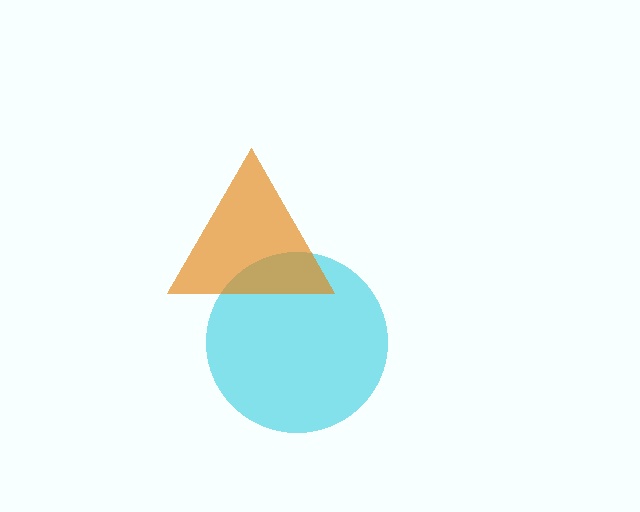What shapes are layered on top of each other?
The layered shapes are: a cyan circle, an orange triangle.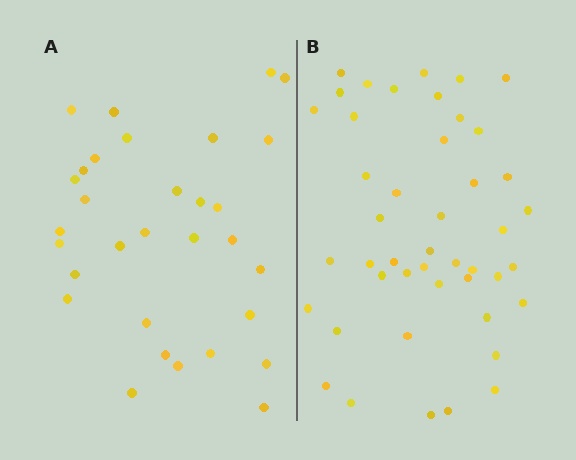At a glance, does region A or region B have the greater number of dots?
Region B (the right region) has more dots.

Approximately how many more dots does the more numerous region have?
Region B has approximately 15 more dots than region A.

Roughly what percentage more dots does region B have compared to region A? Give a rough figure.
About 45% more.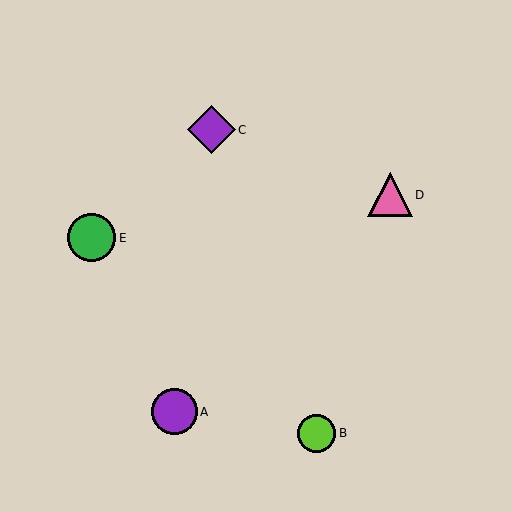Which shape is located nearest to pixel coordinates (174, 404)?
The purple circle (labeled A) at (174, 412) is nearest to that location.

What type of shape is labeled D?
Shape D is a pink triangle.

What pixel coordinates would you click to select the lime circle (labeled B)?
Click at (316, 433) to select the lime circle B.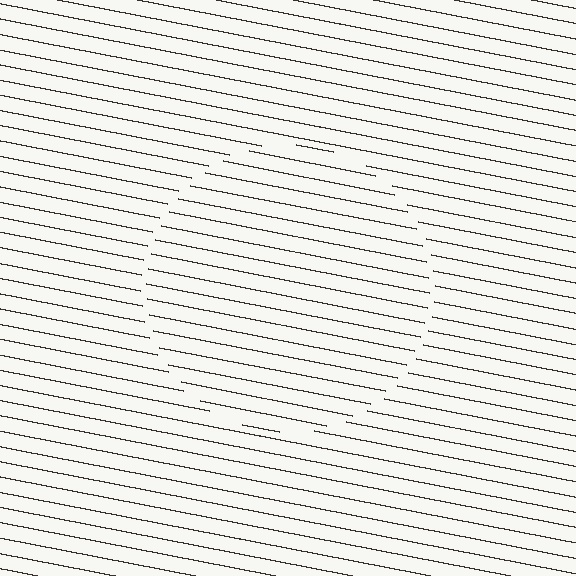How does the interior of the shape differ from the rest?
The interior of the shape contains the same grating, shifted by half a period — the contour is defined by the phase discontinuity where line-ends from the inner and outer gratings abut.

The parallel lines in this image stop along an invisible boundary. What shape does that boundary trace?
An illusory circle. The interior of the shape contains the same grating, shifted by half a period — the contour is defined by the phase discontinuity where line-ends from the inner and outer gratings abut.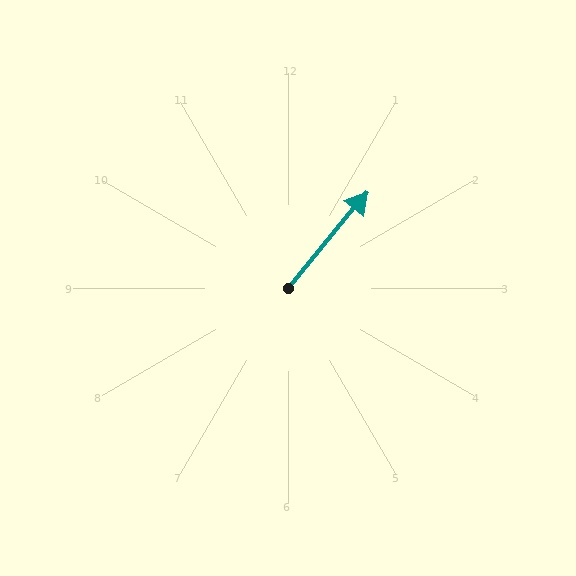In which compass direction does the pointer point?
Northeast.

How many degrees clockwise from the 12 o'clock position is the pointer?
Approximately 39 degrees.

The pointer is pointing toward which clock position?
Roughly 1 o'clock.